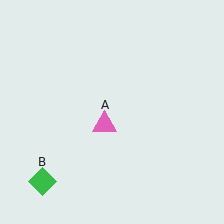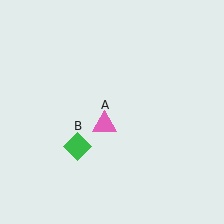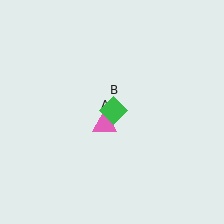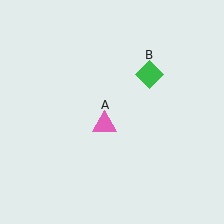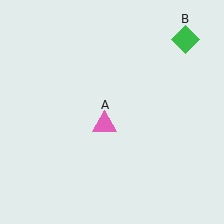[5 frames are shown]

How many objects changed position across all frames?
1 object changed position: green diamond (object B).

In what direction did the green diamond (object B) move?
The green diamond (object B) moved up and to the right.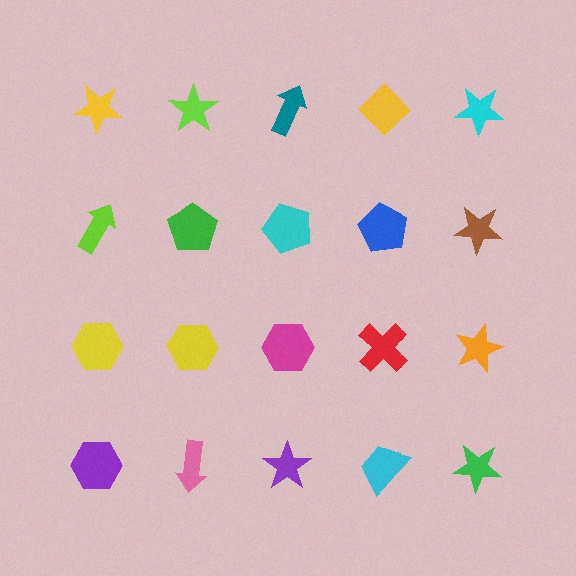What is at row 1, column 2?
A lime star.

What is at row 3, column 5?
An orange star.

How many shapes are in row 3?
5 shapes.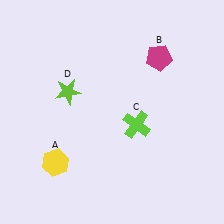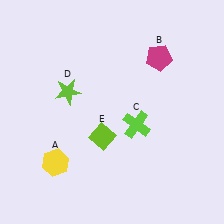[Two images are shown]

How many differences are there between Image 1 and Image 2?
There is 1 difference between the two images.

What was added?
A lime diamond (E) was added in Image 2.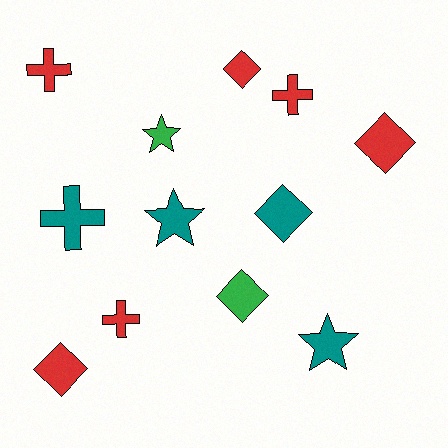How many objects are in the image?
There are 12 objects.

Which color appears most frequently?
Red, with 6 objects.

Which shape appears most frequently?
Diamond, with 5 objects.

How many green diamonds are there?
There is 1 green diamond.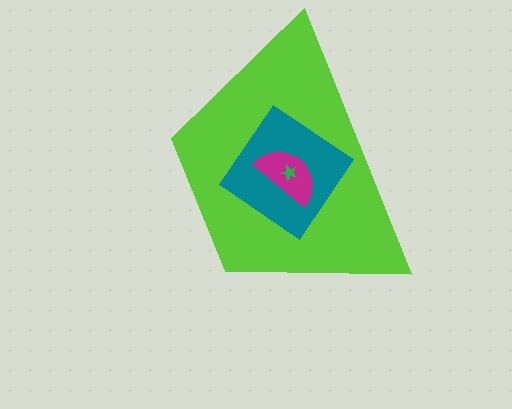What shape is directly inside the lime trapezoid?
The teal diamond.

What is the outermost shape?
The lime trapezoid.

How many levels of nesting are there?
4.